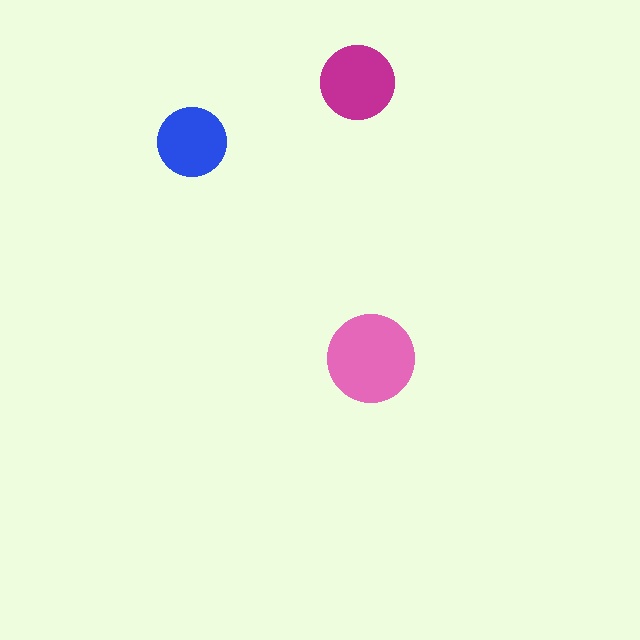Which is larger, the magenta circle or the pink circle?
The pink one.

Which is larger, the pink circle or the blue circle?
The pink one.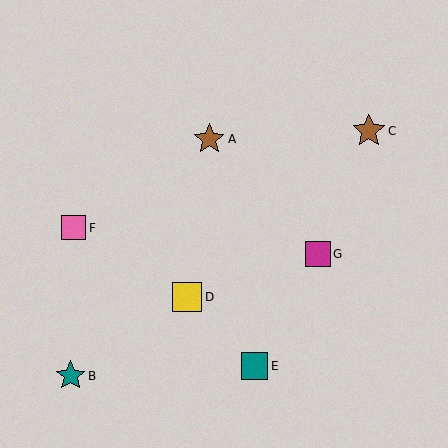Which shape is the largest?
The brown star (labeled C) is the largest.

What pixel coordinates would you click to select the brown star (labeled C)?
Click at (369, 131) to select the brown star C.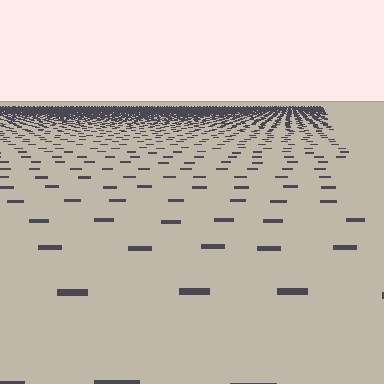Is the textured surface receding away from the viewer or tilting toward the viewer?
The surface is receding away from the viewer. Texture elements get smaller and denser toward the top.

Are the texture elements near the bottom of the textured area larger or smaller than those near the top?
Larger. Near the bottom, elements are closer to the viewer and appear at a bigger on-screen size.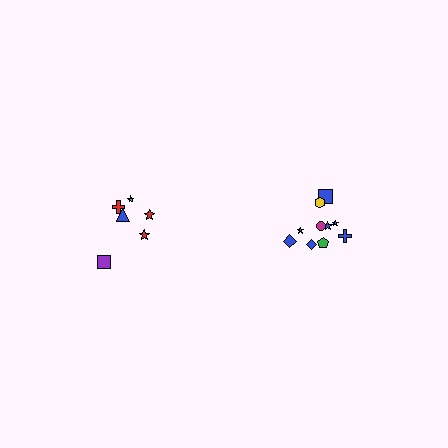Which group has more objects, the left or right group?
The right group.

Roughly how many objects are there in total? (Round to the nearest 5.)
Roughly 15 objects in total.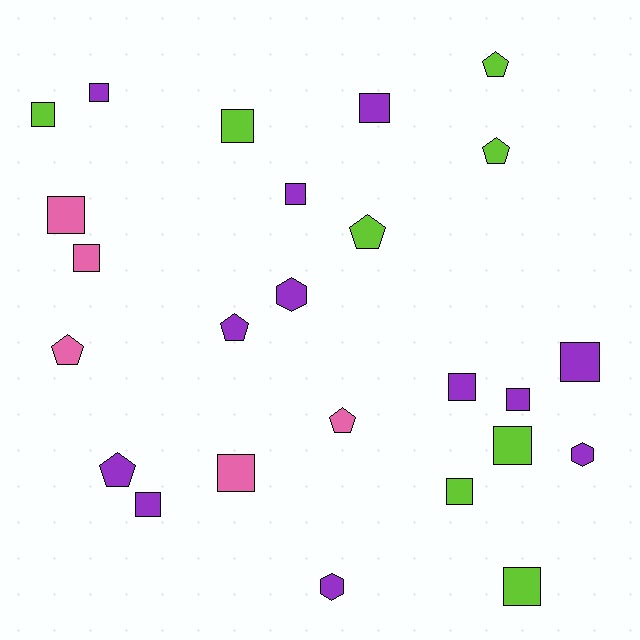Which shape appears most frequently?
Square, with 15 objects.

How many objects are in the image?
There are 25 objects.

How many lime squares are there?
There are 5 lime squares.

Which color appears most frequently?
Purple, with 12 objects.